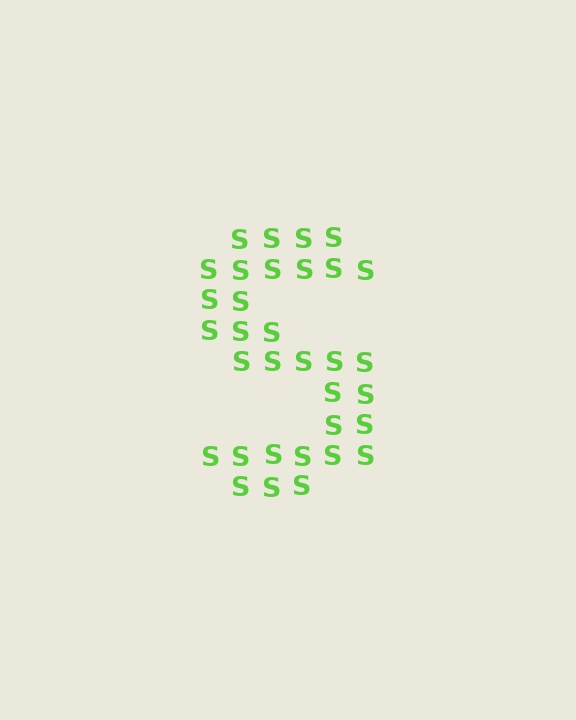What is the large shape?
The large shape is the letter S.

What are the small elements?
The small elements are letter S's.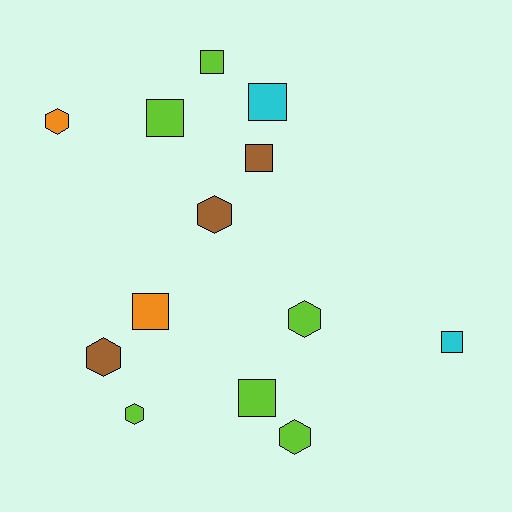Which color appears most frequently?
Lime, with 6 objects.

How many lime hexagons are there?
There are 3 lime hexagons.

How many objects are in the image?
There are 13 objects.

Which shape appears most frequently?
Square, with 7 objects.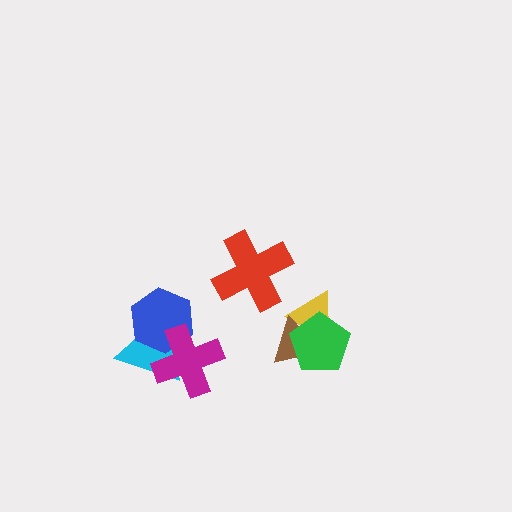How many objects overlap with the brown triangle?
2 objects overlap with the brown triangle.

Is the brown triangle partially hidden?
Yes, it is partially covered by another shape.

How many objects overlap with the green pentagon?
2 objects overlap with the green pentagon.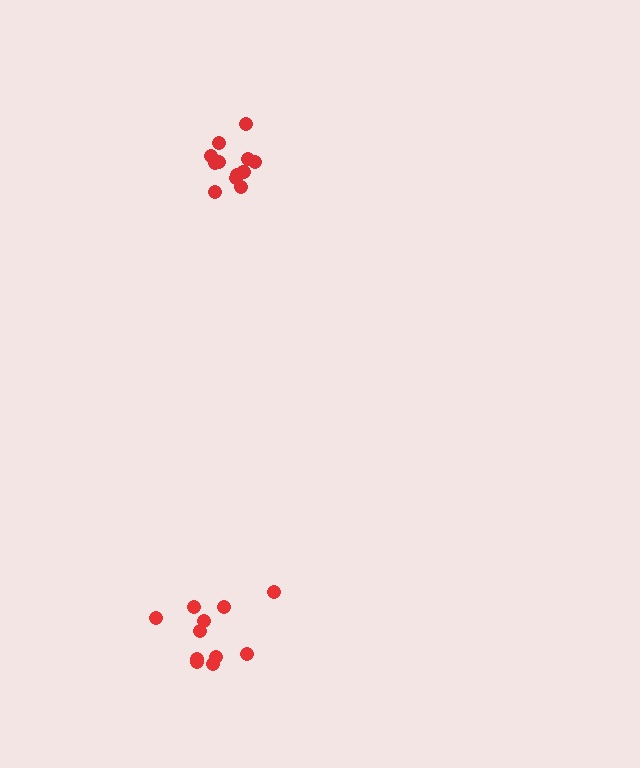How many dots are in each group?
Group 1: 11 dots, Group 2: 12 dots (23 total).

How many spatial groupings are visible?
There are 2 spatial groupings.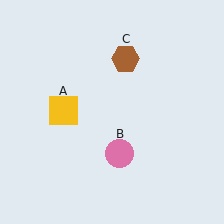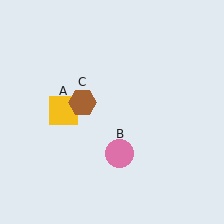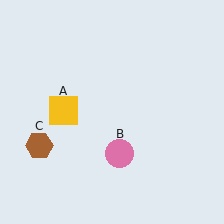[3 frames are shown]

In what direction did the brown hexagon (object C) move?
The brown hexagon (object C) moved down and to the left.